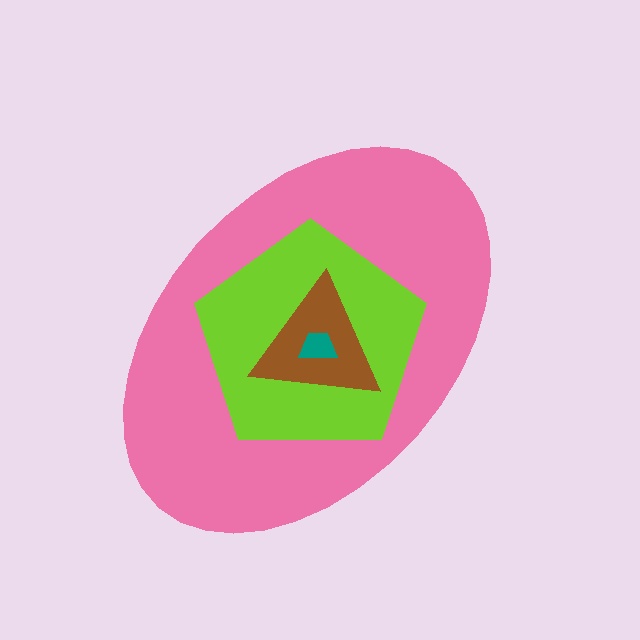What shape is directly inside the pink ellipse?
The lime pentagon.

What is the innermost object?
The teal trapezoid.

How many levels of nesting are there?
4.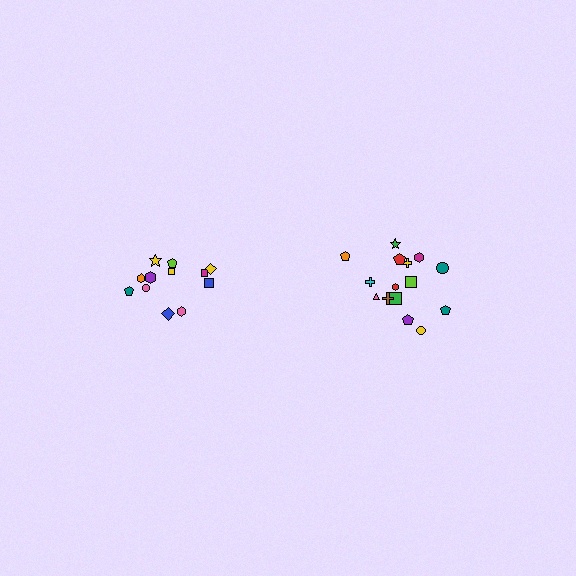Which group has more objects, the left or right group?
The right group.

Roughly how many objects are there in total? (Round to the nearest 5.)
Roughly 25 objects in total.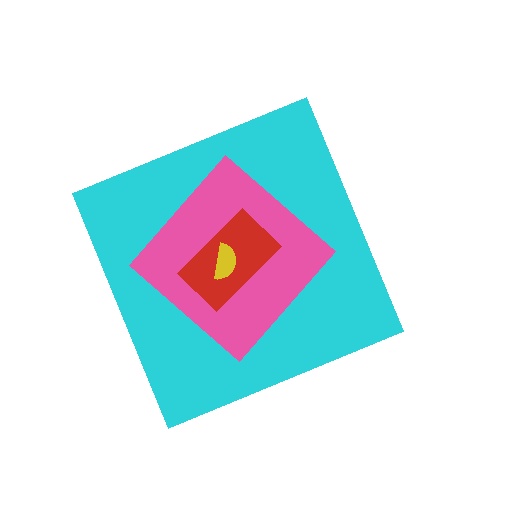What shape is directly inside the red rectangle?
The yellow semicircle.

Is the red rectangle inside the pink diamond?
Yes.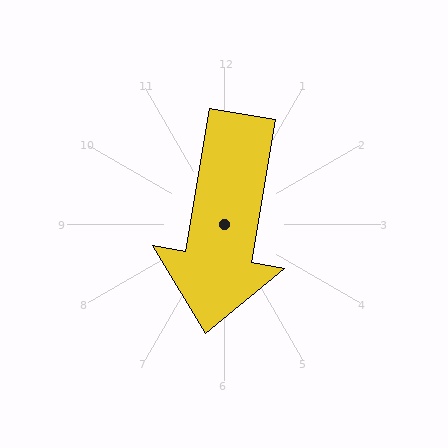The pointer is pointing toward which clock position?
Roughly 6 o'clock.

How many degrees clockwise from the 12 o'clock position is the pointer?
Approximately 190 degrees.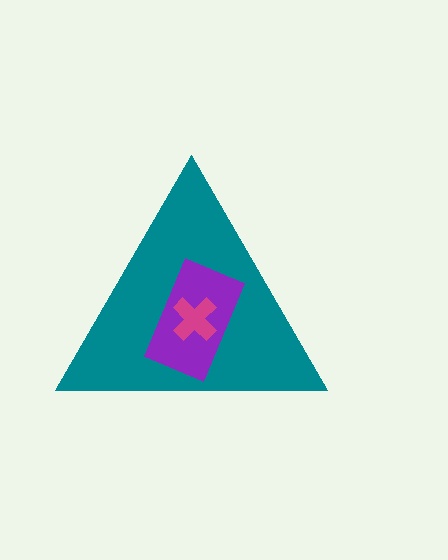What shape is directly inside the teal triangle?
The purple rectangle.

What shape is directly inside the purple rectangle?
The magenta cross.